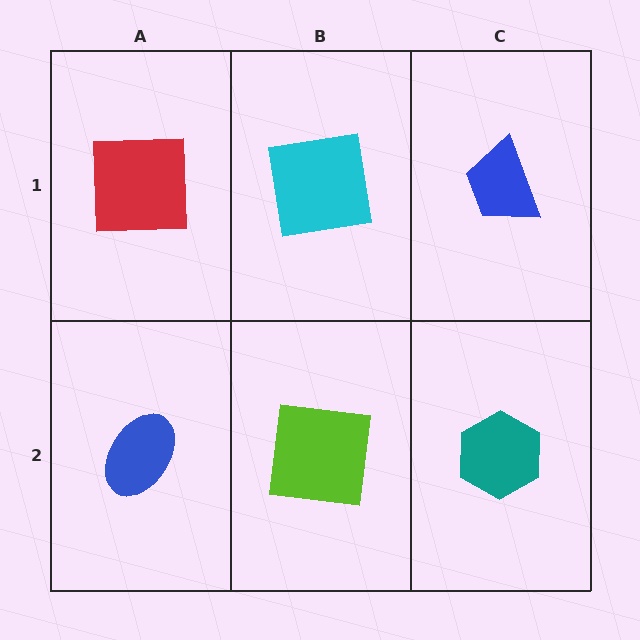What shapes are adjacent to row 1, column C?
A teal hexagon (row 2, column C), a cyan square (row 1, column B).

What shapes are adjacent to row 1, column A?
A blue ellipse (row 2, column A), a cyan square (row 1, column B).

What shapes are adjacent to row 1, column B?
A lime square (row 2, column B), a red square (row 1, column A), a blue trapezoid (row 1, column C).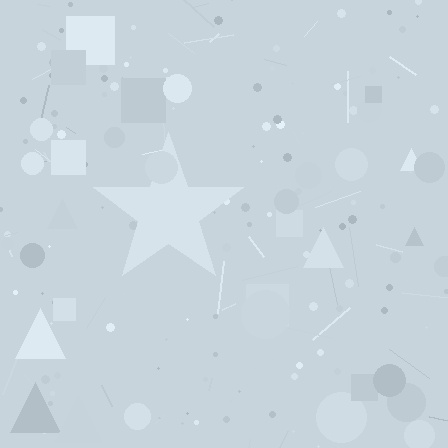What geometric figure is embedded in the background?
A star is embedded in the background.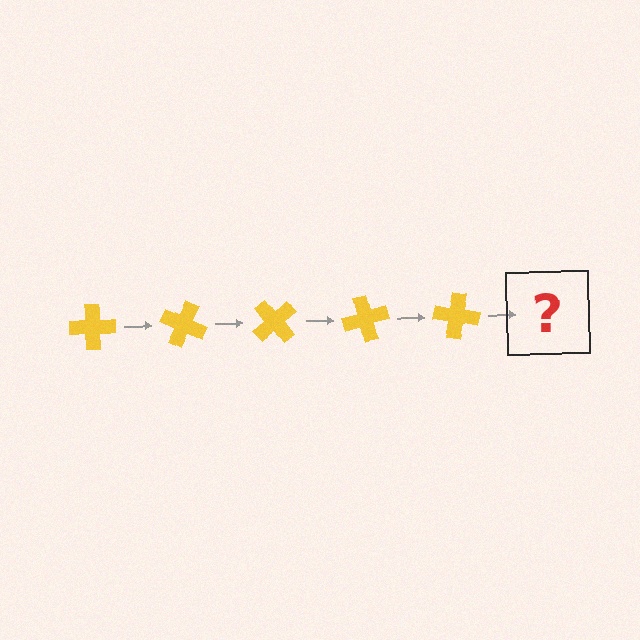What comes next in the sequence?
The next element should be a yellow cross rotated 125 degrees.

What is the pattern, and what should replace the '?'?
The pattern is that the cross rotates 25 degrees each step. The '?' should be a yellow cross rotated 125 degrees.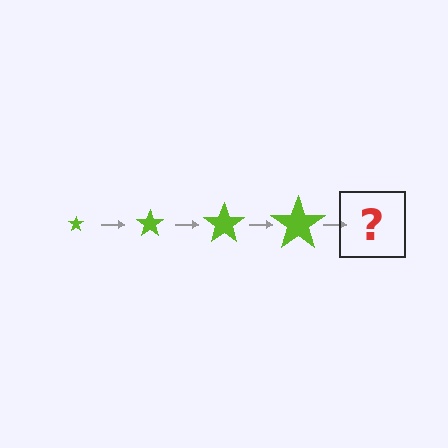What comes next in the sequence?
The next element should be a lime star, larger than the previous one.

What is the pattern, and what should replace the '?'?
The pattern is that the star gets progressively larger each step. The '?' should be a lime star, larger than the previous one.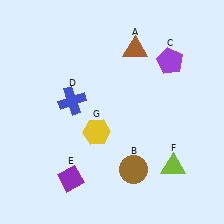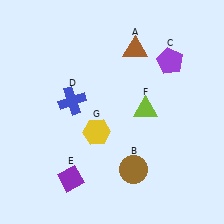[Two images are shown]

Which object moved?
The lime triangle (F) moved up.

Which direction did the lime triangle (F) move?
The lime triangle (F) moved up.